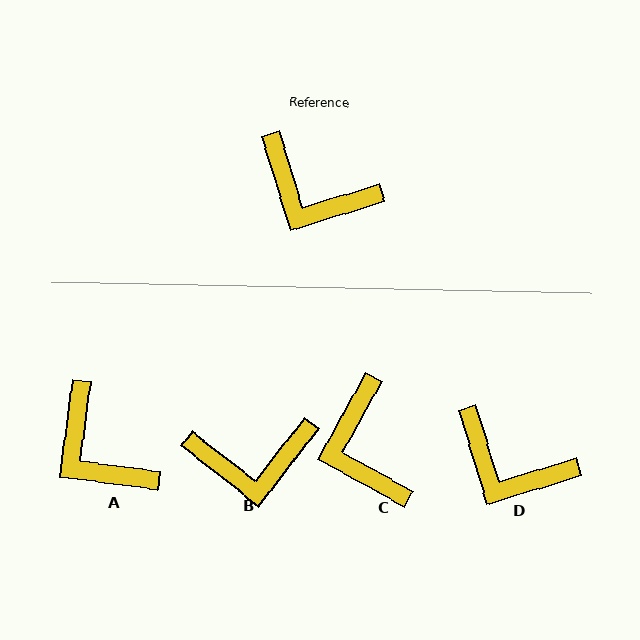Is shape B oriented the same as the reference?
No, it is off by about 35 degrees.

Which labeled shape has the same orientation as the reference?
D.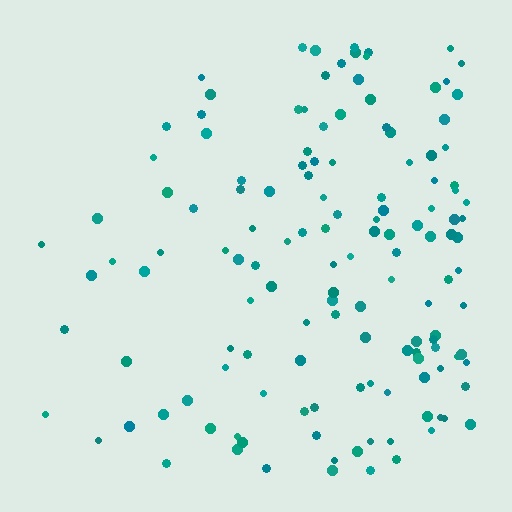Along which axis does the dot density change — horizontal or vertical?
Horizontal.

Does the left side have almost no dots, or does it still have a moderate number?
Still a moderate number, just noticeably fewer than the right.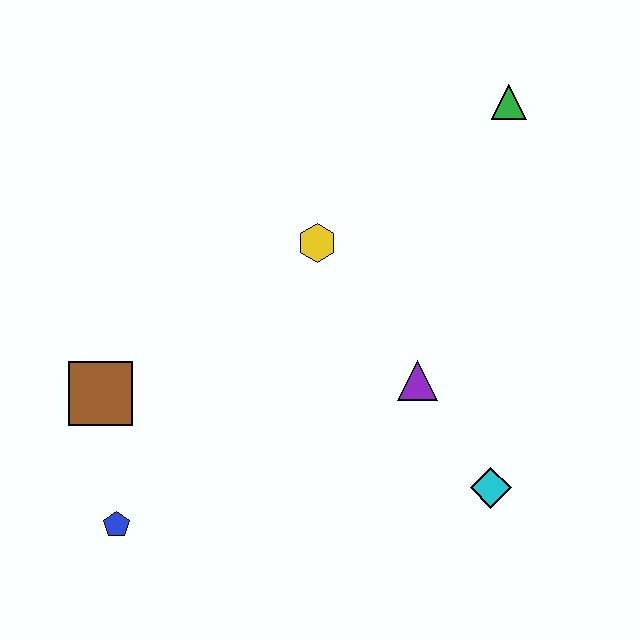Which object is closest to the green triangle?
The yellow hexagon is closest to the green triangle.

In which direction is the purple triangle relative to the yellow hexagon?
The purple triangle is below the yellow hexagon.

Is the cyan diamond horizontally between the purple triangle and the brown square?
No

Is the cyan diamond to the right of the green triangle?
No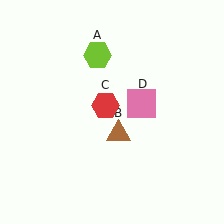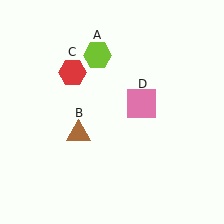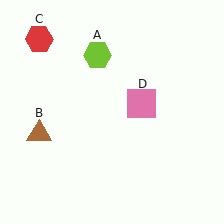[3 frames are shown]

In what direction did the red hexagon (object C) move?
The red hexagon (object C) moved up and to the left.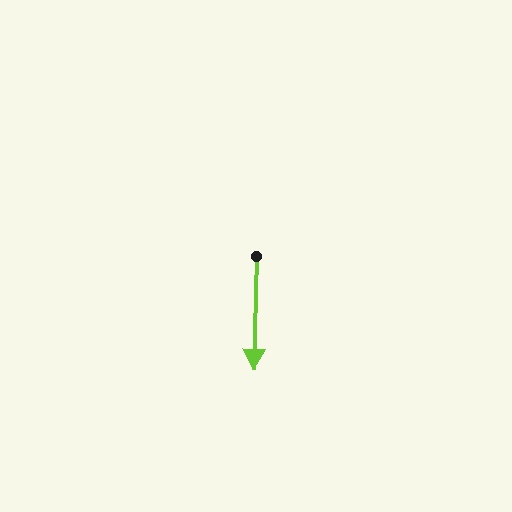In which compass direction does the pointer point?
South.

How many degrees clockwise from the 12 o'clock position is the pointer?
Approximately 181 degrees.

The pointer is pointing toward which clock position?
Roughly 6 o'clock.